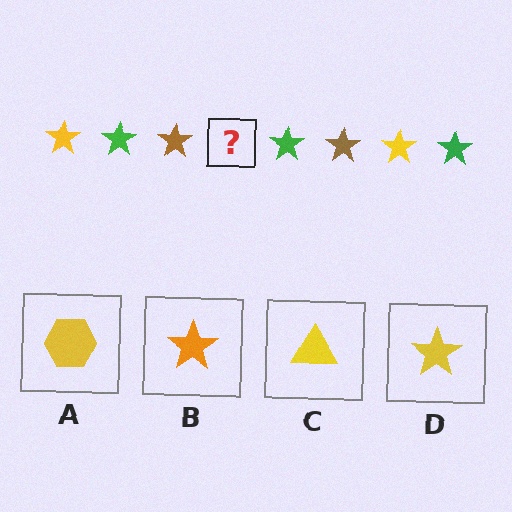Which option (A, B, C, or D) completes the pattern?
D.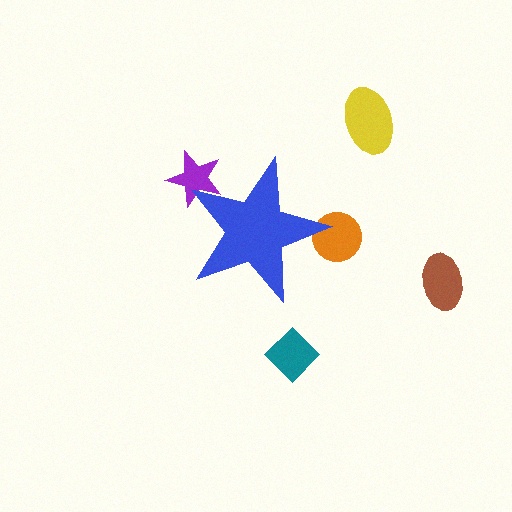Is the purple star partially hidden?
Yes, the purple star is partially hidden behind the blue star.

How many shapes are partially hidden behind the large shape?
2 shapes are partially hidden.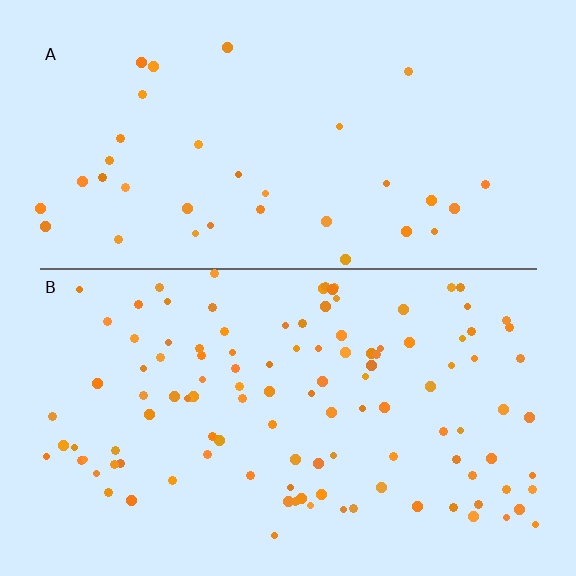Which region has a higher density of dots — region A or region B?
B (the bottom).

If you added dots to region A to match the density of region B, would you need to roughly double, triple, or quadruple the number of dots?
Approximately triple.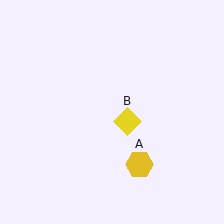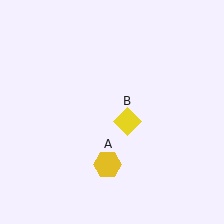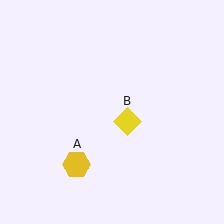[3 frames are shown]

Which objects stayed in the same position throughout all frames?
Yellow diamond (object B) remained stationary.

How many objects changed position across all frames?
1 object changed position: yellow hexagon (object A).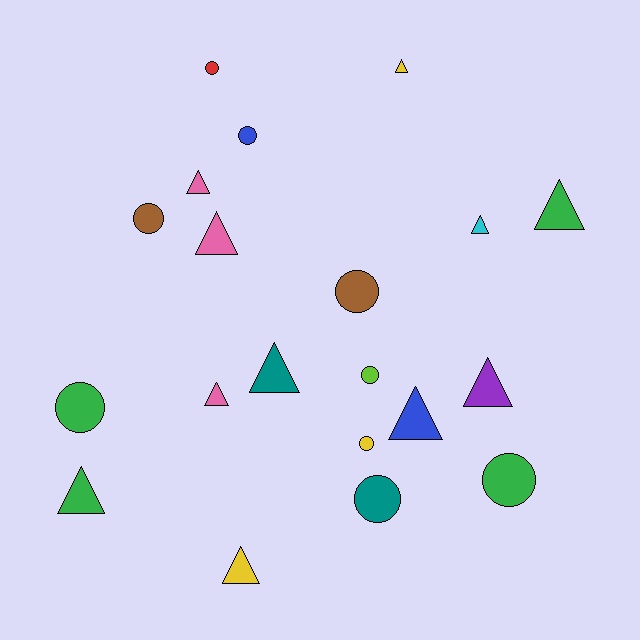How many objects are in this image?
There are 20 objects.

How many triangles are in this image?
There are 11 triangles.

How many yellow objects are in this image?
There are 3 yellow objects.